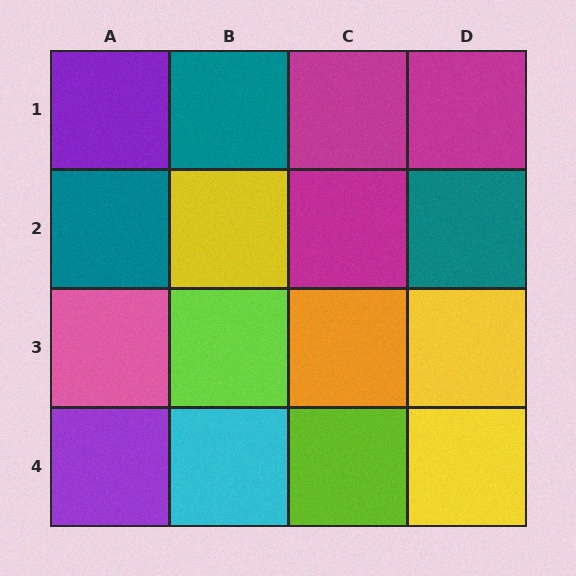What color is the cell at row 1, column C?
Magenta.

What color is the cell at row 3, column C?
Orange.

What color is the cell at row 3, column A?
Pink.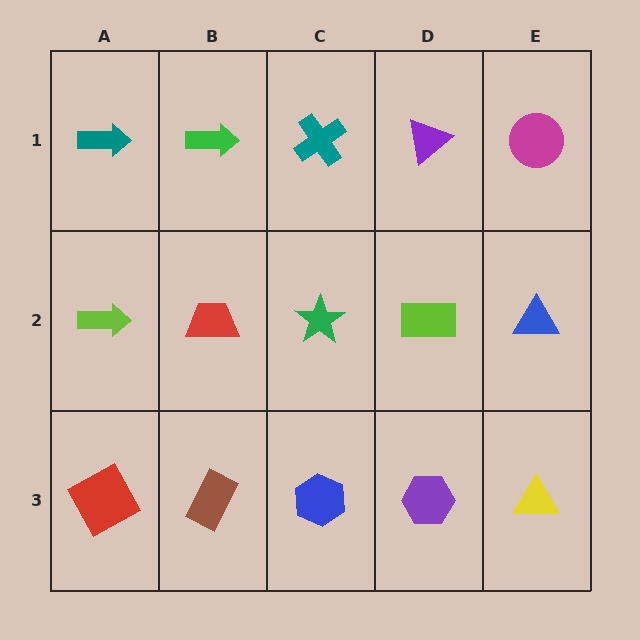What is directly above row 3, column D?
A lime rectangle.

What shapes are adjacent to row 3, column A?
A lime arrow (row 2, column A), a brown rectangle (row 3, column B).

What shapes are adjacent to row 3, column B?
A red trapezoid (row 2, column B), a red square (row 3, column A), a blue hexagon (row 3, column C).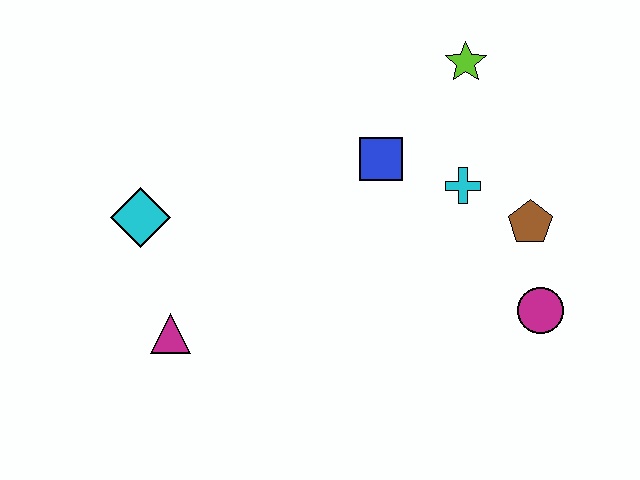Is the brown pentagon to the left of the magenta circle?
Yes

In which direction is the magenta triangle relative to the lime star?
The magenta triangle is to the left of the lime star.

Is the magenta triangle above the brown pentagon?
No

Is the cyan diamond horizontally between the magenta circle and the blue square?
No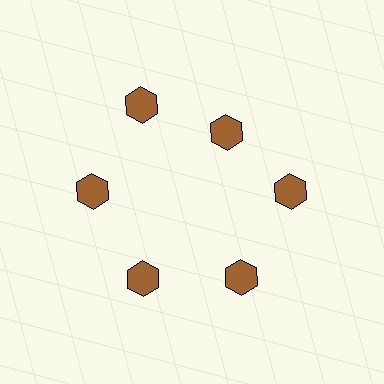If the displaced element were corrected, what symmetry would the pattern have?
It would have 6-fold rotational symmetry — the pattern would map onto itself every 60 degrees.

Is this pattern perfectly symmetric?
No. The 6 brown hexagons are arranged in a ring, but one element near the 1 o'clock position is pulled inward toward the center, breaking the 6-fold rotational symmetry.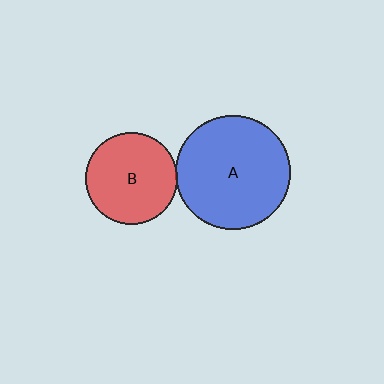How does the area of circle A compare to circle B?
Approximately 1.6 times.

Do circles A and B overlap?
Yes.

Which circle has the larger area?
Circle A (blue).